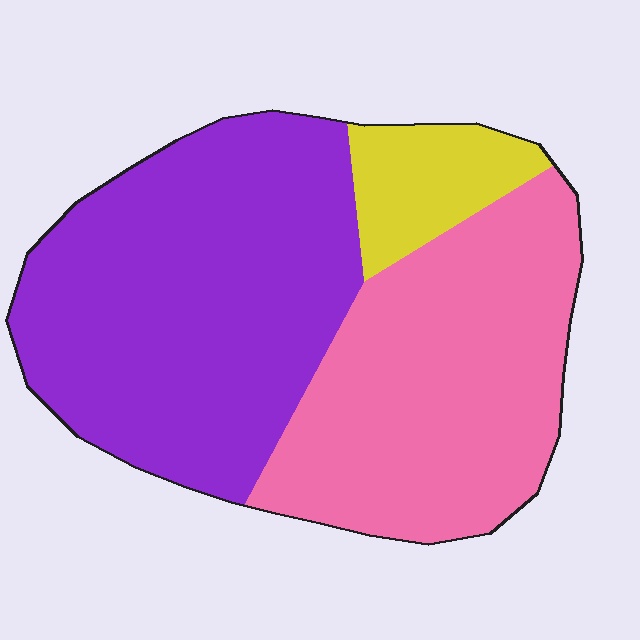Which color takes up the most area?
Purple, at roughly 50%.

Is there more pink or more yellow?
Pink.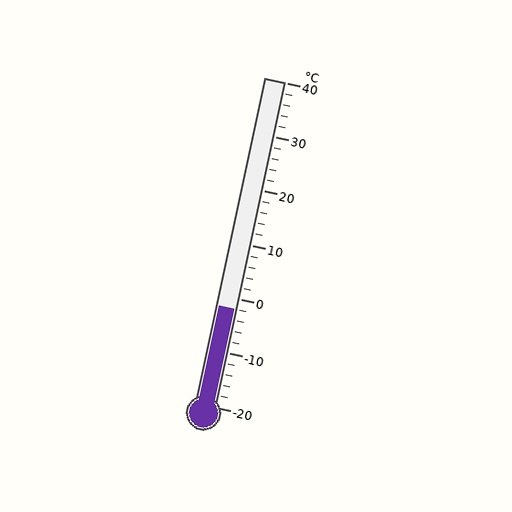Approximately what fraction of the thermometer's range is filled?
The thermometer is filled to approximately 30% of its range.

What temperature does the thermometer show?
The thermometer shows approximately -2°C.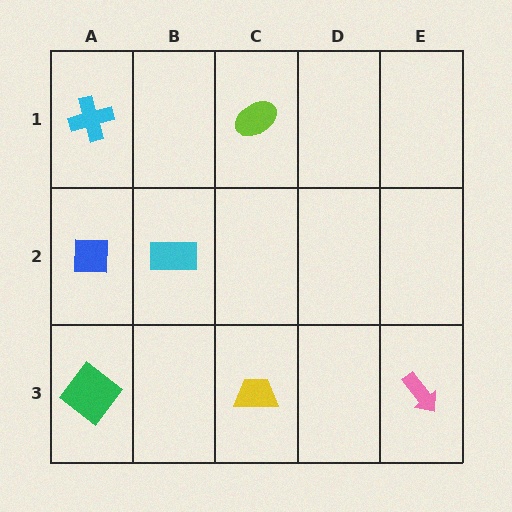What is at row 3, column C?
A yellow trapezoid.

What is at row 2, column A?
A blue square.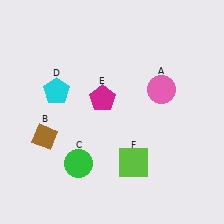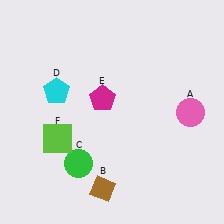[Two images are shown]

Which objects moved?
The objects that moved are: the pink circle (A), the brown diamond (B), the lime square (F).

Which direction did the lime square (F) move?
The lime square (F) moved left.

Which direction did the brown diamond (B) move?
The brown diamond (B) moved right.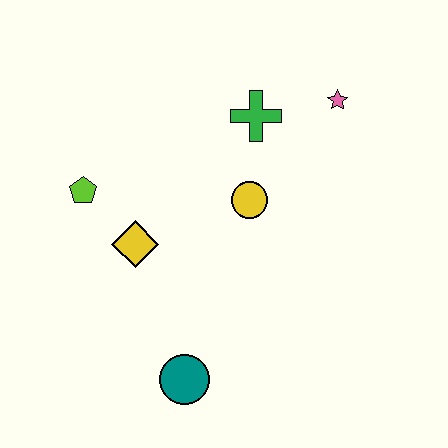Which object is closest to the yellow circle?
The green cross is closest to the yellow circle.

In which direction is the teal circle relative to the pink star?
The teal circle is below the pink star.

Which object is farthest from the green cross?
The teal circle is farthest from the green cross.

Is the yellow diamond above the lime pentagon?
No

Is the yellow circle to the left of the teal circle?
No